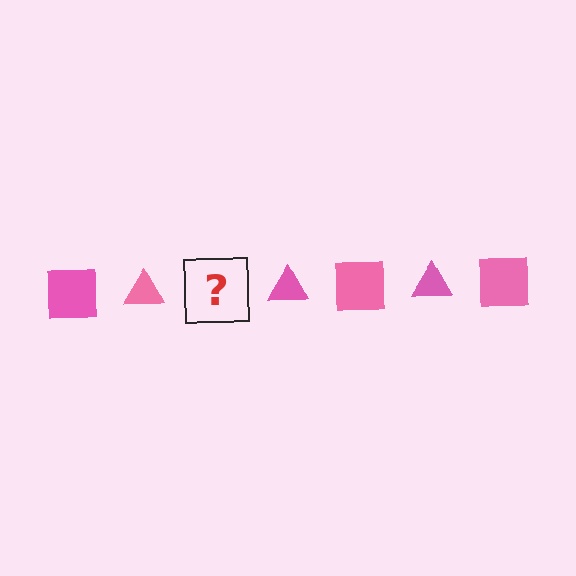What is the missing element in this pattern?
The missing element is a pink square.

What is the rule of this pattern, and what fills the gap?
The rule is that the pattern cycles through square, triangle shapes in pink. The gap should be filled with a pink square.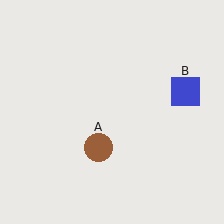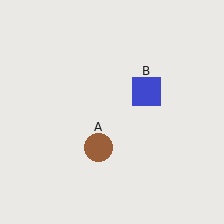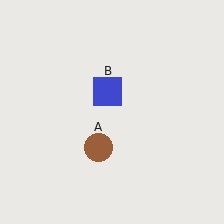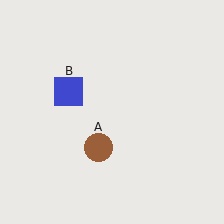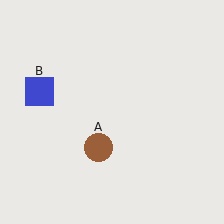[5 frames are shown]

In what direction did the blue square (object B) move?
The blue square (object B) moved left.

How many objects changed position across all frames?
1 object changed position: blue square (object B).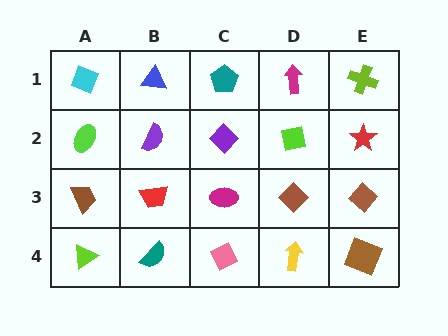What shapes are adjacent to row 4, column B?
A red trapezoid (row 3, column B), a lime triangle (row 4, column A), a pink diamond (row 4, column C).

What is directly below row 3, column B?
A teal semicircle.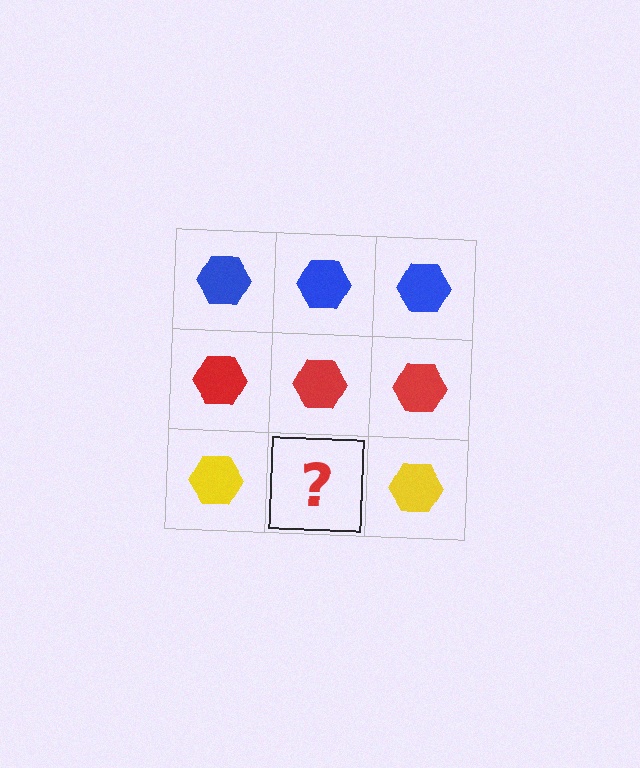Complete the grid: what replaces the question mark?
The question mark should be replaced with a yellow hexagon.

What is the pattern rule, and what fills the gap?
The rule is that each row has a consistent color. The gap should be filled with a yellow hexagon.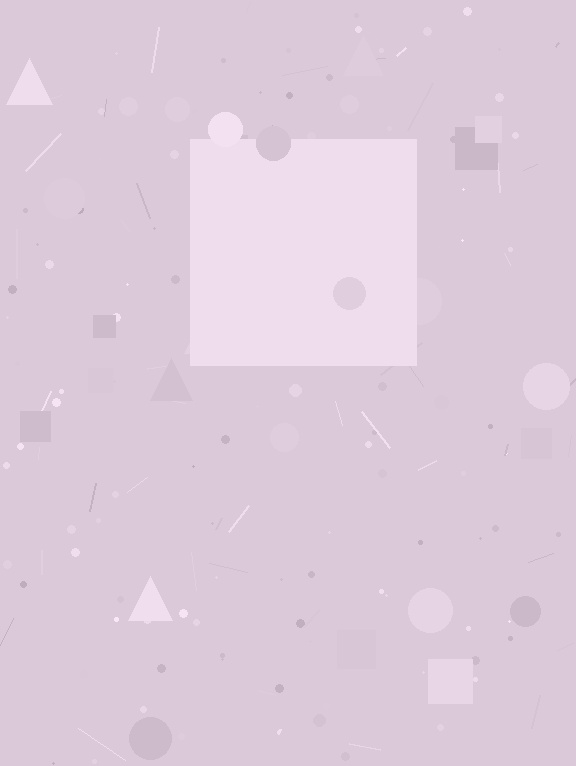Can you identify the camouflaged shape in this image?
The camouflaged shape is a square.